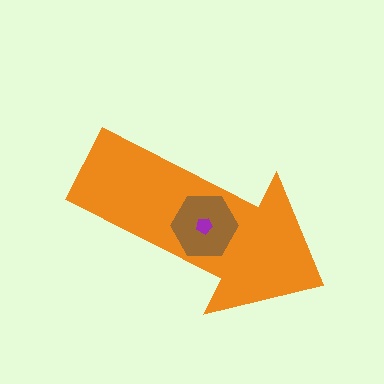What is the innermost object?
The purple pentagon.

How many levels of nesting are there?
3.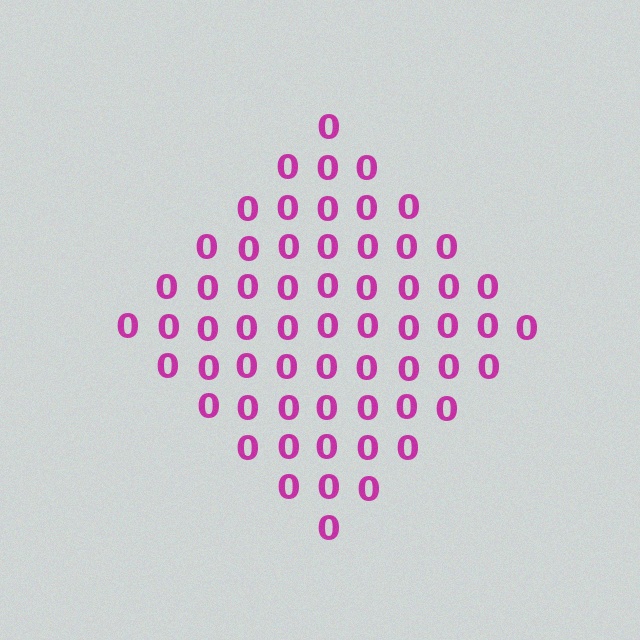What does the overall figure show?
The overall figure shows a diamond.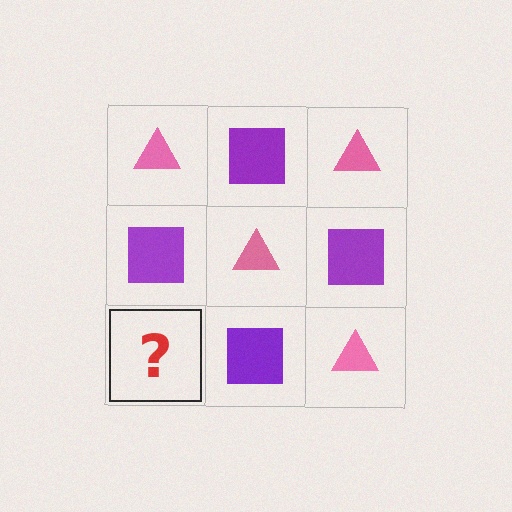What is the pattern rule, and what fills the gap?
The rule is that it alternates pink triangle and purple square in a checkerboard pattern. The gap should be filled with a pink triangle.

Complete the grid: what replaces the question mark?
The question mark should be replaced with a pink triangle.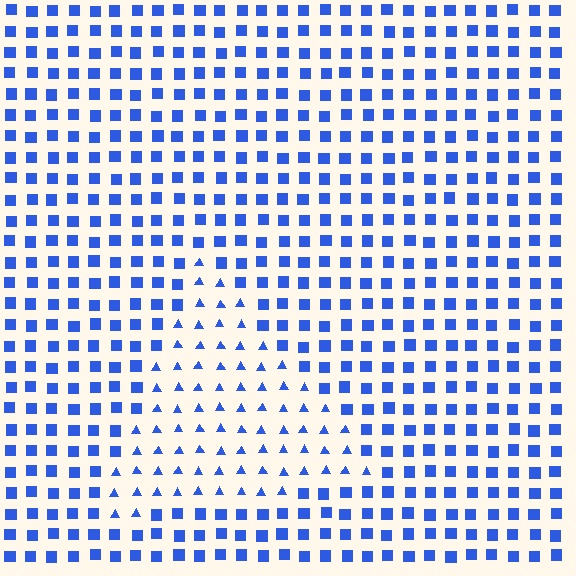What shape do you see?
I see a triangle.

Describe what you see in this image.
The image is filled with small blue elements arranged in a uniform grid. A triangle-shaped region contains triangles, while the surrounding area contains squares. The boundary is defined purely by the change in element shape.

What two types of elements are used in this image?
The image uses triangles inside the triangle region and squares outside it.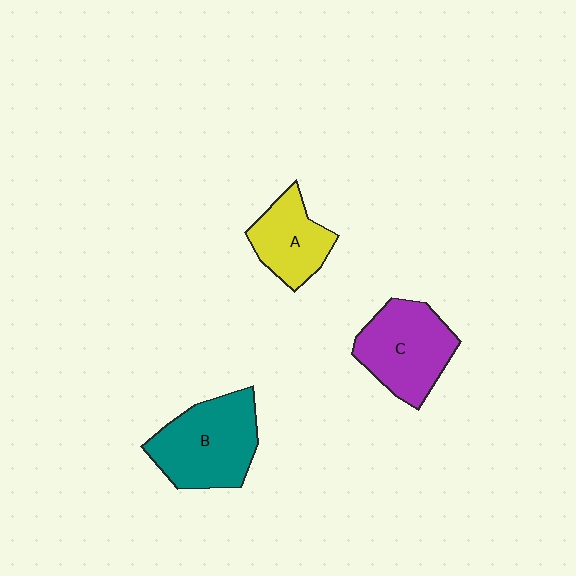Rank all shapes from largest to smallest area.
From largest to smallest: B (teal), C (purple), A (yellow).